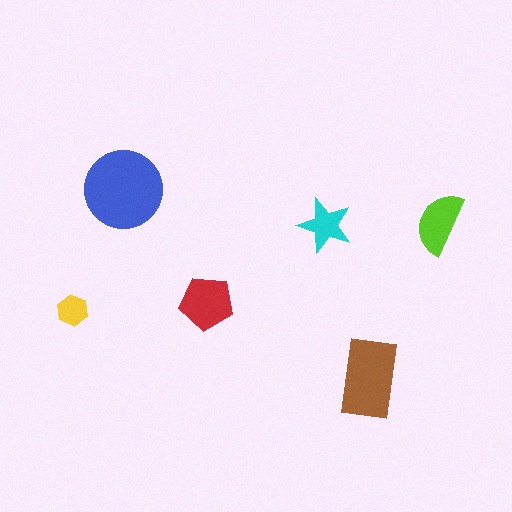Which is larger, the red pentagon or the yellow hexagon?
The red pentagon.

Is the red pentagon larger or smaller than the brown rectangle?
Smaller.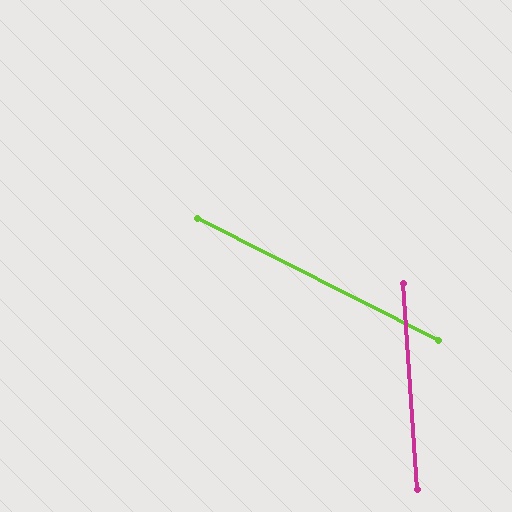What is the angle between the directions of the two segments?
Approximately 59 degrees.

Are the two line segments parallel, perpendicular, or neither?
Neither parallel nor perpendicular — they differ by about 59°.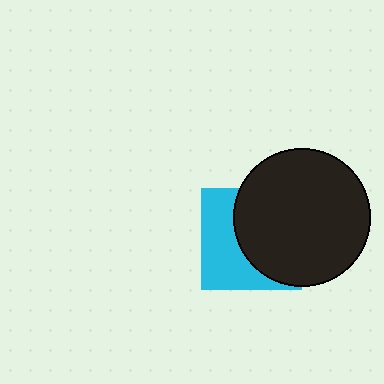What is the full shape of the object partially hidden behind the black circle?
The partially hidden object is a cyan square.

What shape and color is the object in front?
The object in front is a black circle.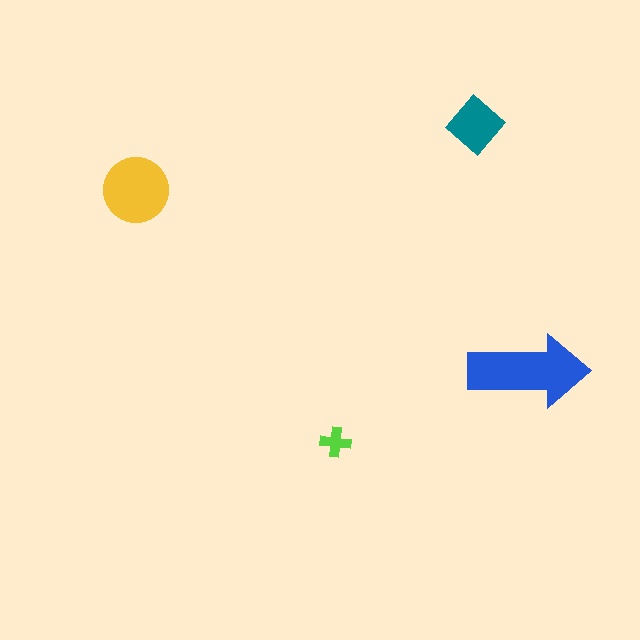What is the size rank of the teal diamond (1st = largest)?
3rd.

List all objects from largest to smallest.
The blue arrow, the yellow circle, the teal diamond, the lime cross.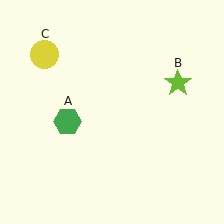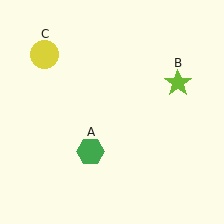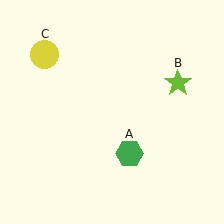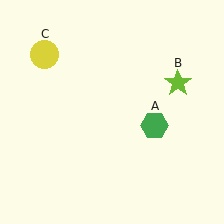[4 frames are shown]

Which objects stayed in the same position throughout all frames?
Lime star (object B) and yellow circle (object C) remained stationary.